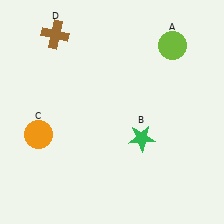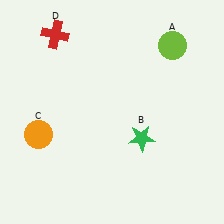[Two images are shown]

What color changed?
The cross (D) changed from brown in Image 1 to red in Image 2.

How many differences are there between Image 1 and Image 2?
There is 1 difference between the two images.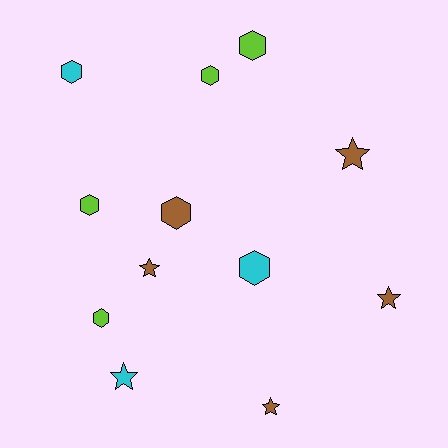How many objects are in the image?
There are 12 objects.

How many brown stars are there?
There are 4 brown stars.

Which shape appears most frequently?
Hexagon, with 7 objects.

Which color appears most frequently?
Brown, with 5 objects.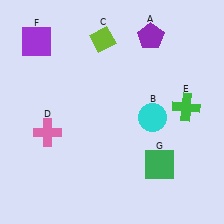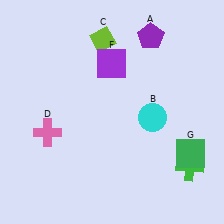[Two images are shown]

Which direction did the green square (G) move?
The green square (G) moved right.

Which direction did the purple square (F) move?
The purple square (F) moved right.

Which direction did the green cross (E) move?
The green cross (E) moved down.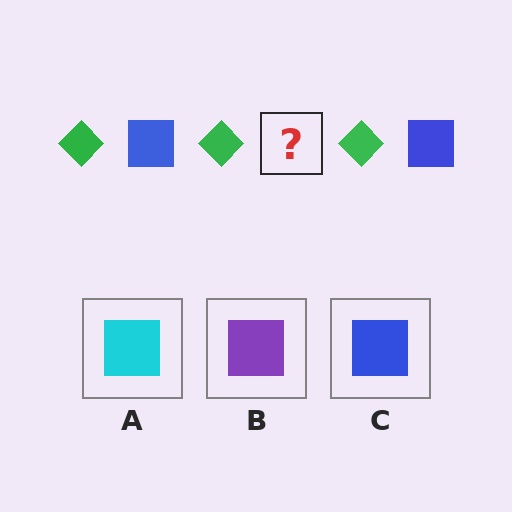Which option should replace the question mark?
Option C.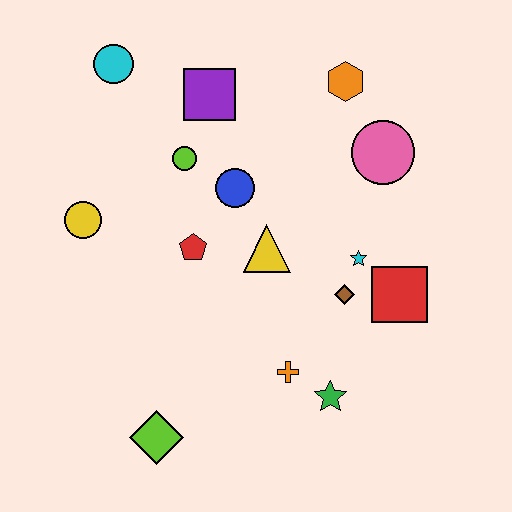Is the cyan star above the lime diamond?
Yes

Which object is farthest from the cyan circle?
The green star is farthest from the cyan circle.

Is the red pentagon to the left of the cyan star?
Yes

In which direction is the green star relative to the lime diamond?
The green star is to the right of the lime diamond.